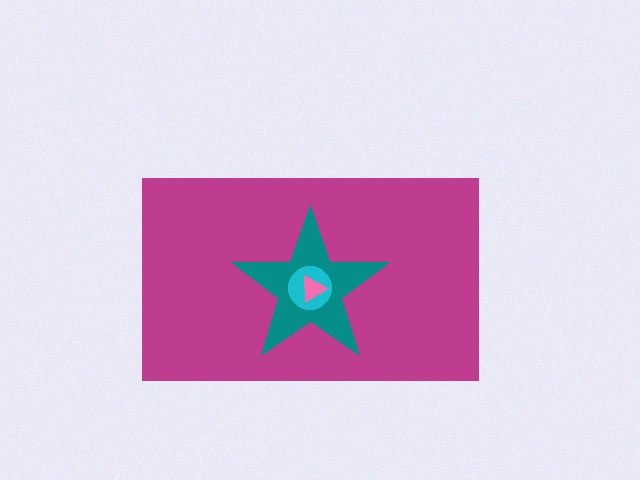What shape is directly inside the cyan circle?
The pink triangle.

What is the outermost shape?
The magenta rectangle.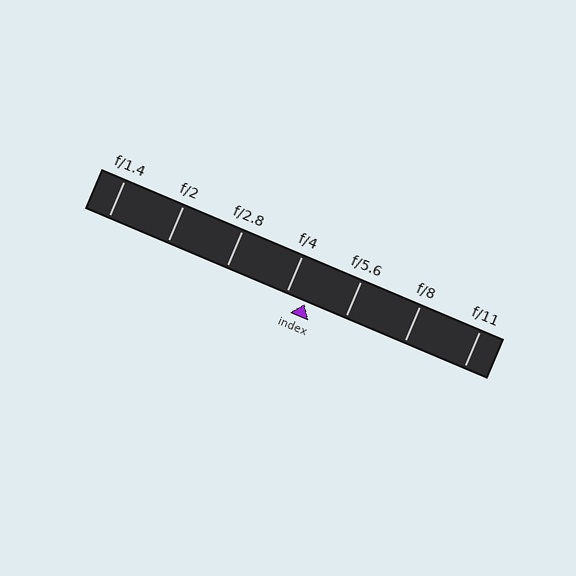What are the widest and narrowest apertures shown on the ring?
The widest aperture shown is f/1.4 and the narrowest is f/11.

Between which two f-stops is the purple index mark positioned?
The index mark is between f/4 and f/5.6.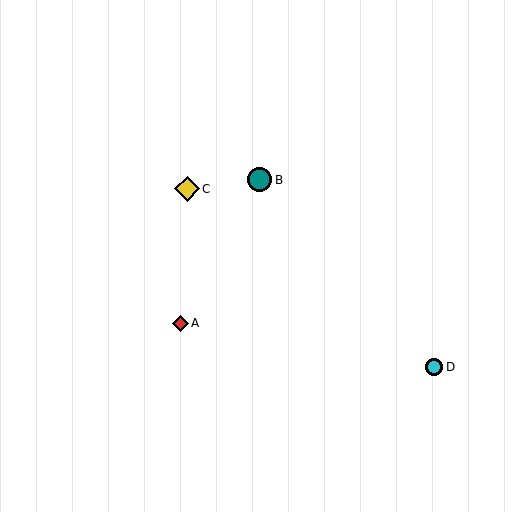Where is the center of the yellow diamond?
The center of the yellow diamond is at (187, 189).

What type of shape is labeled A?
Shape A is a red diamond.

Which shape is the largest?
The yellow diamond (labeled C) is the largest.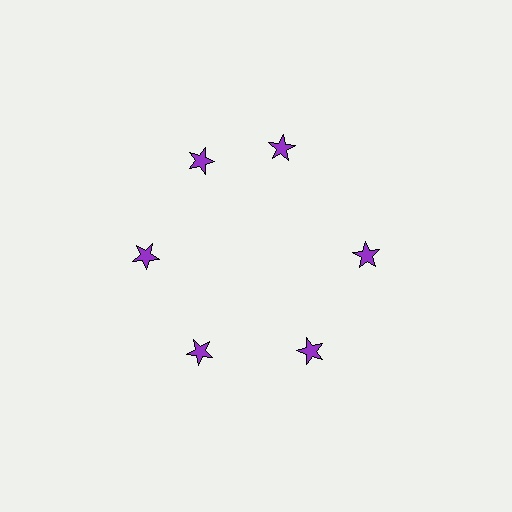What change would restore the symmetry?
The symmetry would be restored by rotating it back into even spacing with its neighbors so that all 6 stars sit at equal angles and equal distance from the center.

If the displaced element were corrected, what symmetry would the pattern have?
It would have 6-fold rotational symmetry — the pattern would map onto itself every 60 degrees.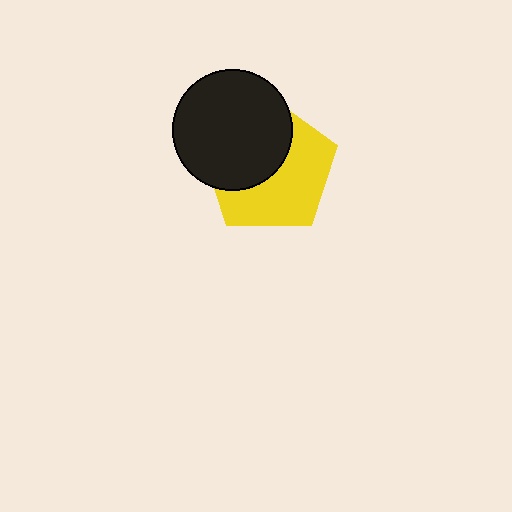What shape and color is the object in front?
The object in front is a black circle.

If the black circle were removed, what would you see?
You would see the complete yellow pentagon.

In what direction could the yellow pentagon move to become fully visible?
The yellow pentagon could move toward the lower-right. That would shift it out from behind the black circle entirely.